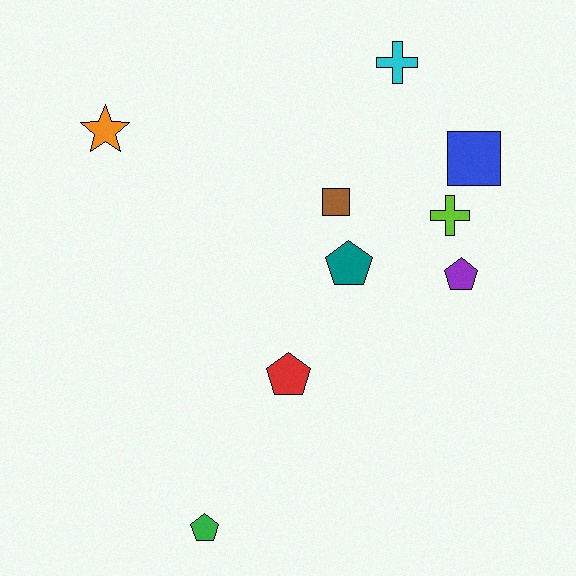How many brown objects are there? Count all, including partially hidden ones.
There is 1 brown object.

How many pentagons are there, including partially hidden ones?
There are 4 pentagons.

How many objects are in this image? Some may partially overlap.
There are 9 objects.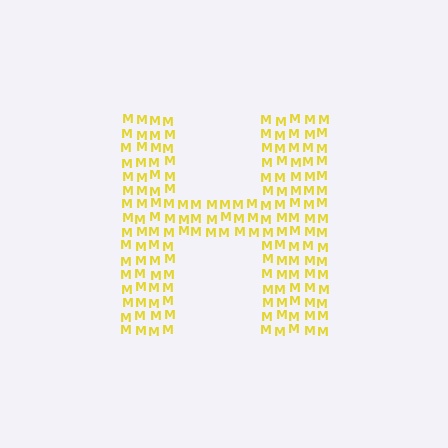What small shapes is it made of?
It is made of small letter M's.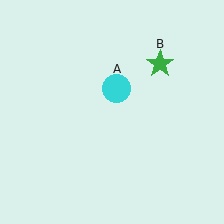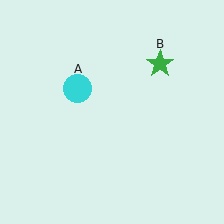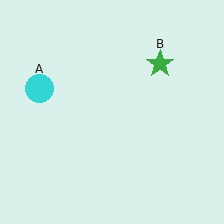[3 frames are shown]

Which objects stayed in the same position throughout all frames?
Green star (object B) remained stationary.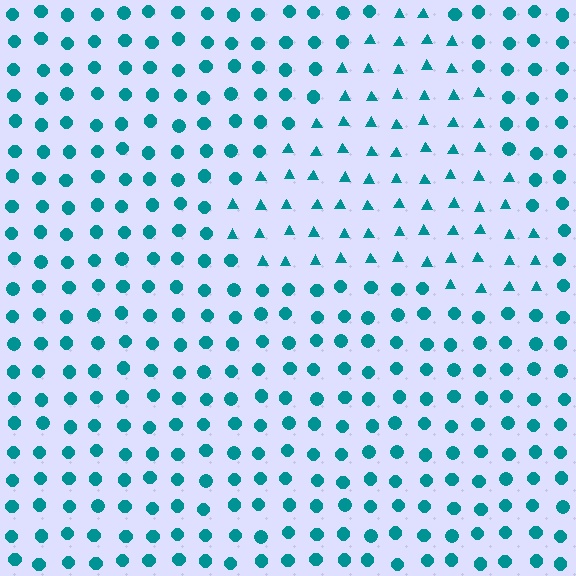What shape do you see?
I see a triangle.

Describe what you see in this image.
The image is filled with small teal elements arranged in a uniform grid. A triangle-shaped region contains triangles, while the surrounding area contains circles. The boundary is defined purely by the change in element shape.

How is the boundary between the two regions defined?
The boundary is defined by a change in element shape: triangles inside vs. circles outside. All elements share the same color and spacing.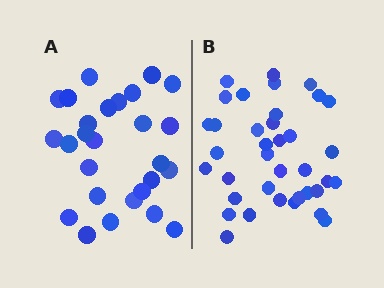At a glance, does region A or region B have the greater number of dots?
Region B (the right region) has more dots.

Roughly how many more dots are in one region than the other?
Region B has roughly 10 or so more dots than region A.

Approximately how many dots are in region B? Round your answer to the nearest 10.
About 40 dots. (The exact count is 37, which rounds to 40.)